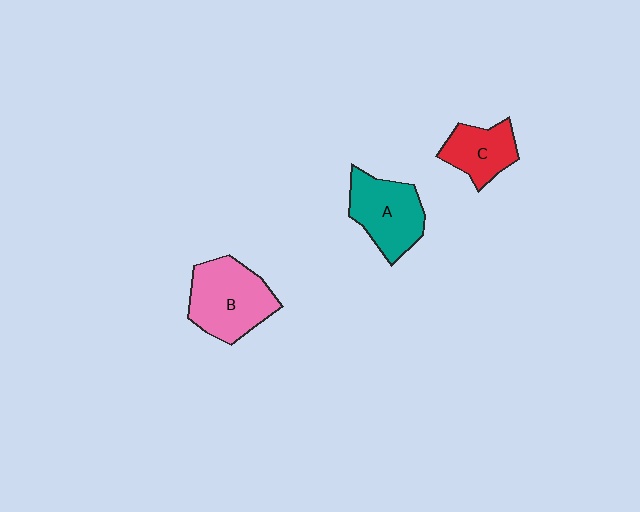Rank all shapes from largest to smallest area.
From largest to smallest: B (pink), A (teal), C (red).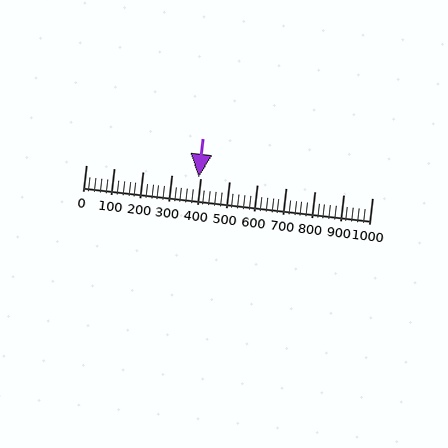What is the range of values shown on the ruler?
The ruler shows values from 0 to 1000.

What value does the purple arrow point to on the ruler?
The purple arrow points to approximately 393.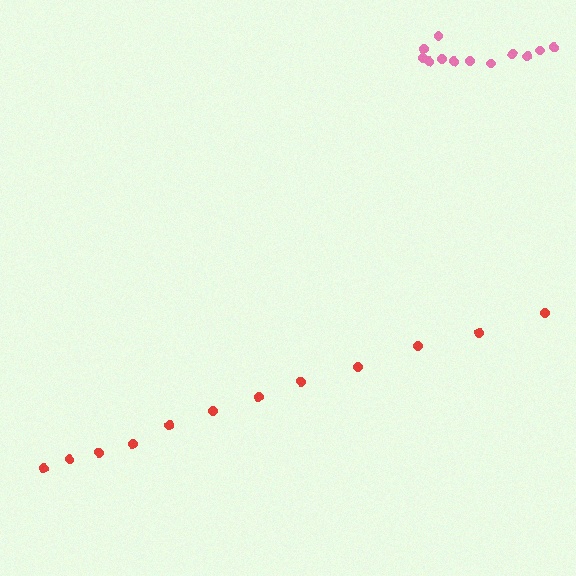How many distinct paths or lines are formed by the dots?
There are 2 distinct paths.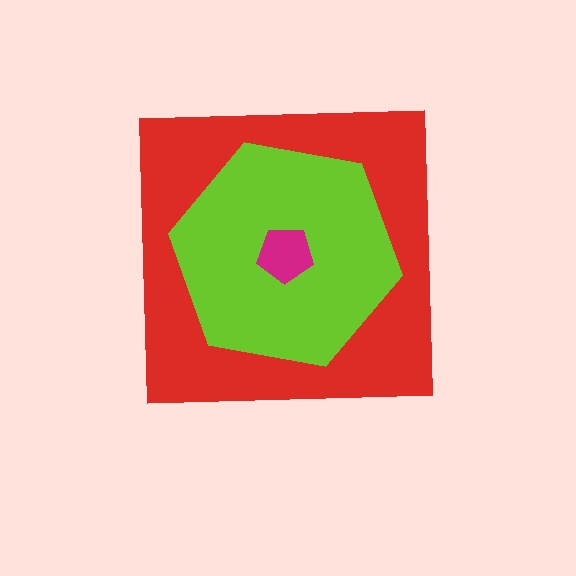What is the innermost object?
The magenta pentagon.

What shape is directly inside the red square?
The lime hexagon.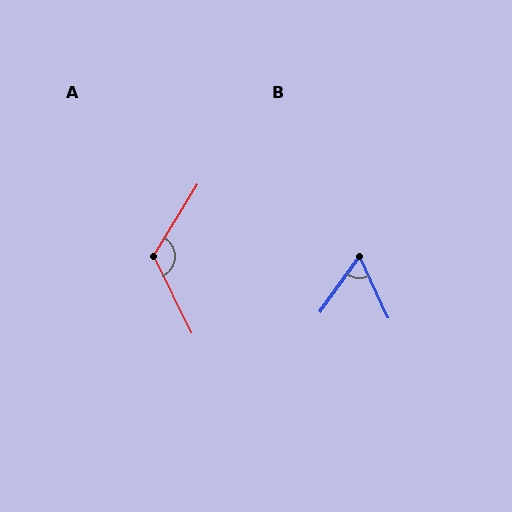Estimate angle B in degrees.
Approximately 60 degrees.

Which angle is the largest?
A, at approximately 123 degrees.